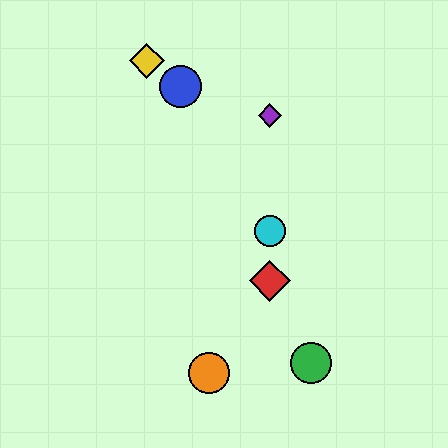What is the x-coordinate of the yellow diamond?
The yellow diamond is at x≈147.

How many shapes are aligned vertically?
3 shapes (the red diamond, the purple diamond, the cyan circle) are aligned vertically.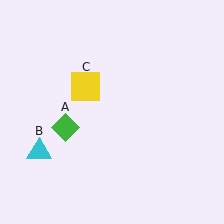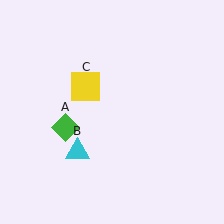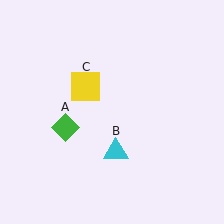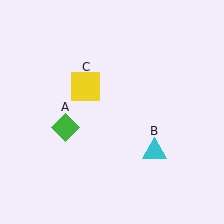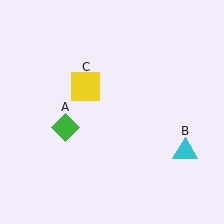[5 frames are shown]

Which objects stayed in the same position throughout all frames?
Green diamond (object A) and yellow square (object C) remained stationary.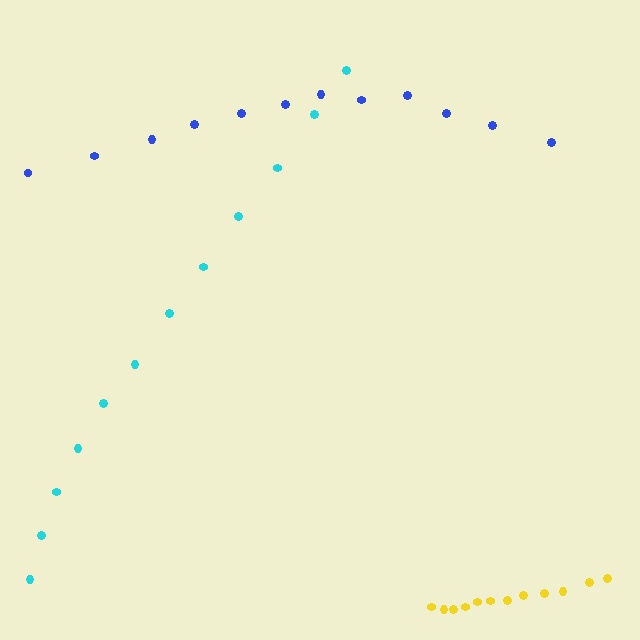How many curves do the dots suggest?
There are 3 distinct paths.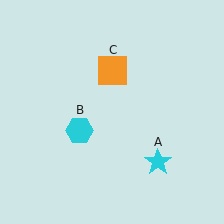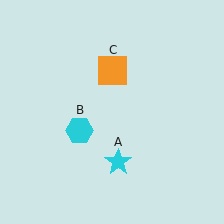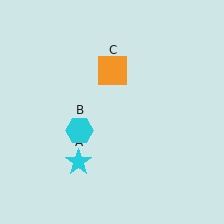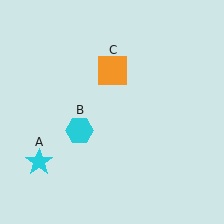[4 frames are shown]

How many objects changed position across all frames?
1 object changed position: cyan star (object A).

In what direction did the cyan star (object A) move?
The cyan star (object A) moved left.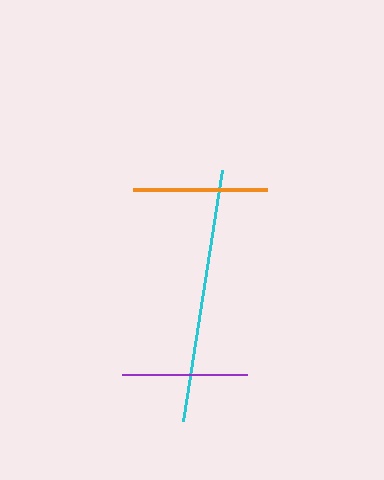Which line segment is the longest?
The cyan line is the longest at approximately 254 pixels.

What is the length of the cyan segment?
The cyan segment is approximately 254 pixels long.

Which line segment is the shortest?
The purple line is the shortest at approximately 125 pixels.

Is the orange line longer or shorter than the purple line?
The orange line is longer than the purple line.